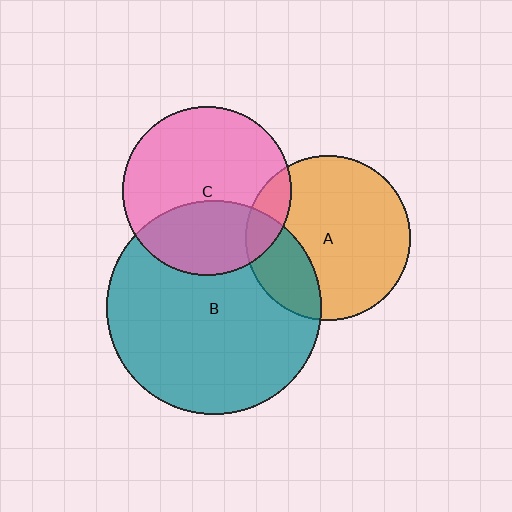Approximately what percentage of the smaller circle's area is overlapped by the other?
Approximately 15%.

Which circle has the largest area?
Circle B (teal).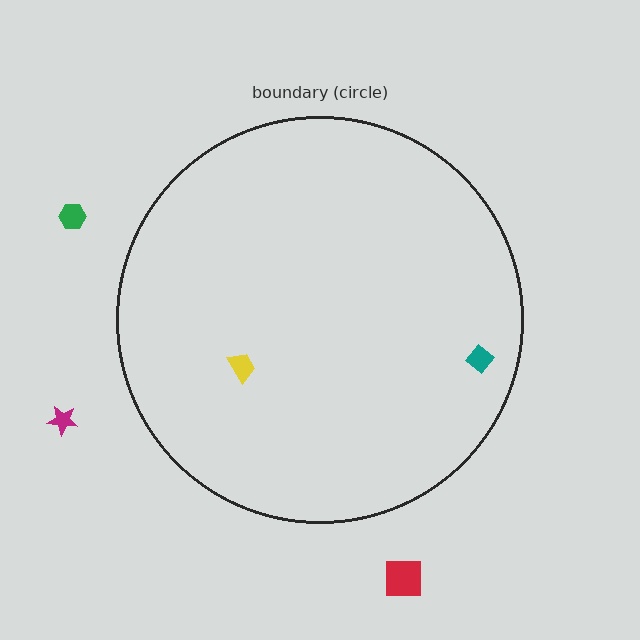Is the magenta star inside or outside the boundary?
Outside.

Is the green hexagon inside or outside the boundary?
Outside.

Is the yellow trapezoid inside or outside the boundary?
Inside.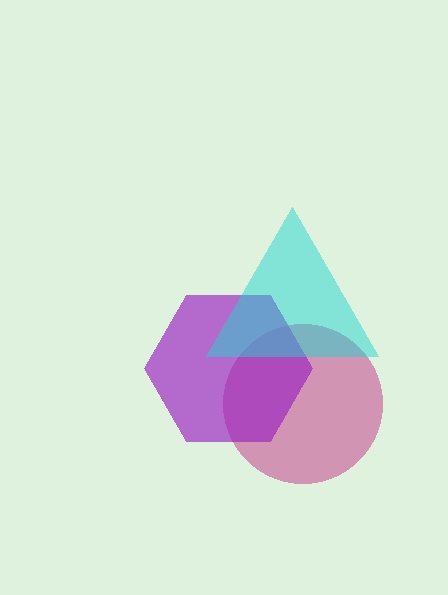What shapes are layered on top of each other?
The layered shapes are: a magenta circle, a purple hexagon, a cyan triangle.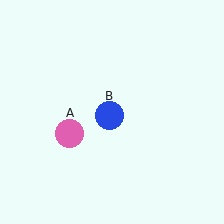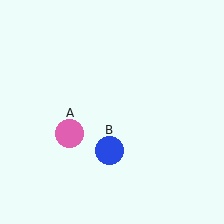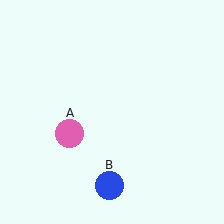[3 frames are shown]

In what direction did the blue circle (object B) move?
The blue circle (object B) moved down.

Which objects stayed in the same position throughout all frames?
Pink circle (object A) remained stationary.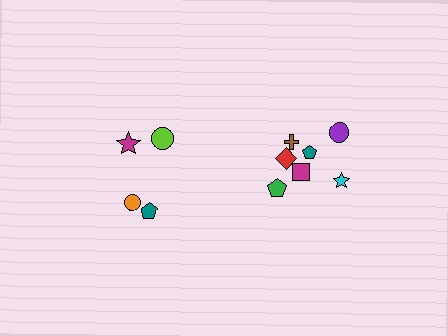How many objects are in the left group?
There are 4 objects.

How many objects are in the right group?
There are 7 objects.